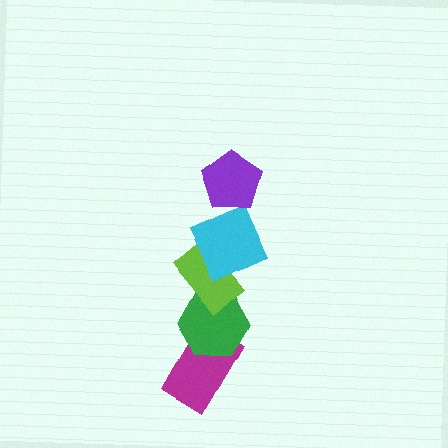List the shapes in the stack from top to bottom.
From top to bottom: the purple pentagon, the cyan square, the lime rectangle, the green hexagon, the magenta rectangle.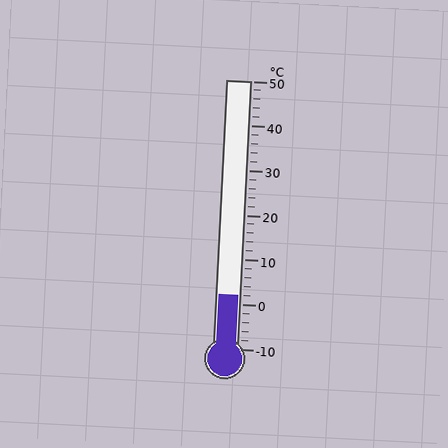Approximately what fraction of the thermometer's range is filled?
The thermometer is filled to approximately 20% of its range.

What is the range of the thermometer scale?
The thermometer scale ranges from -10°C to 50°C.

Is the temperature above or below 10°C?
The temperature is below 10°C.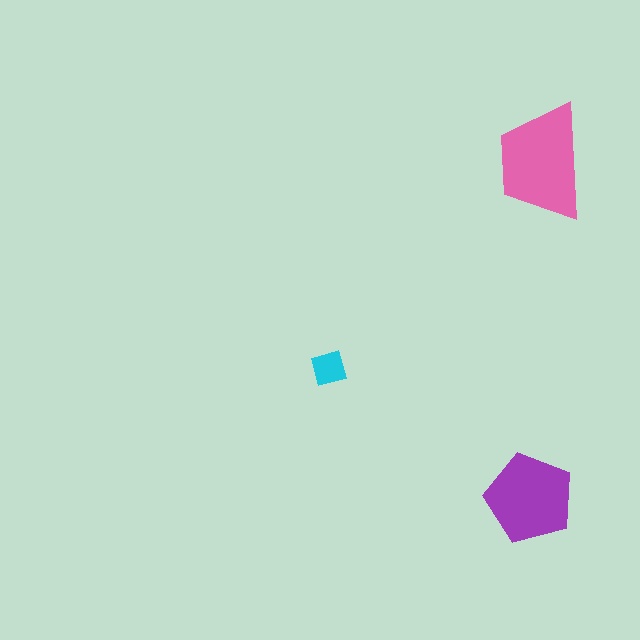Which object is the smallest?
The cyan diamond.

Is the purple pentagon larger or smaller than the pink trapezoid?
Smaller.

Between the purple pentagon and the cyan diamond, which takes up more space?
The purple pentagon.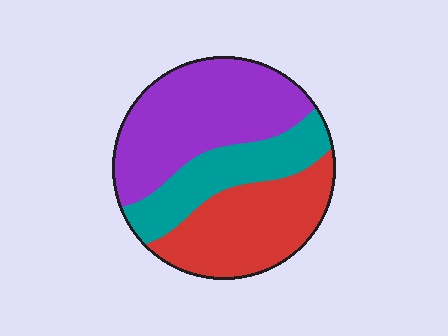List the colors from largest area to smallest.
From largest to smallest: purple, red, teal.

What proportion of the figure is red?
Red takes up about one third (1/3) of the figure.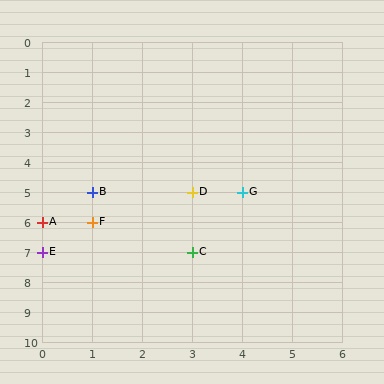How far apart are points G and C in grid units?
Points G and C are 1 column and 2 rows apart (about 2.2 grid units diagonally).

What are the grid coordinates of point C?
Point C is at grid coordinates (3, 7).